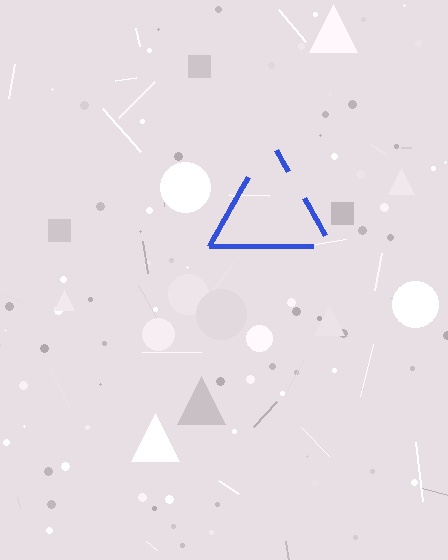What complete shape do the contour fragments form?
The contour fragments form a triangle.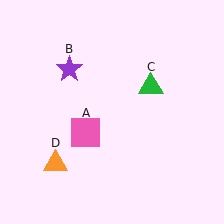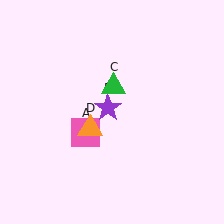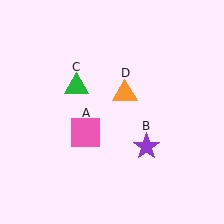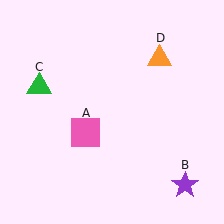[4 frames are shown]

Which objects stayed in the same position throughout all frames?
Pink square (object A) remained stationary.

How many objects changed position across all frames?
3 objects changed position: purple star (object B), green triangle (object C), orange triangle (object D).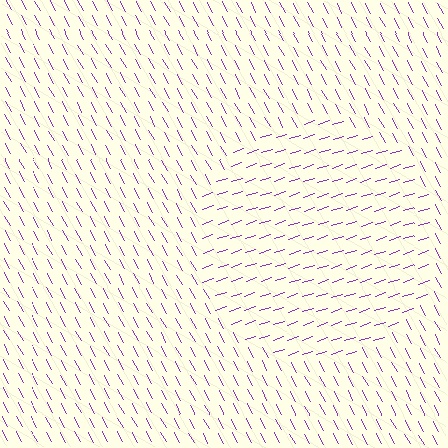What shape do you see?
I see a circle.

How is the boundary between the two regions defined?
The boundary is defined purely by a change in line orientation (approximately 80 degrees difference). All lines are the same color and thickness.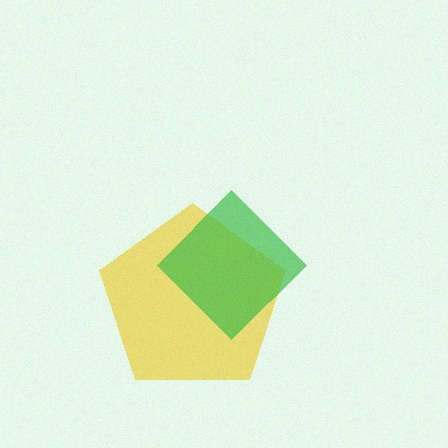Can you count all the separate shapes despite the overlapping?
Yes, there are 2 separate shapes.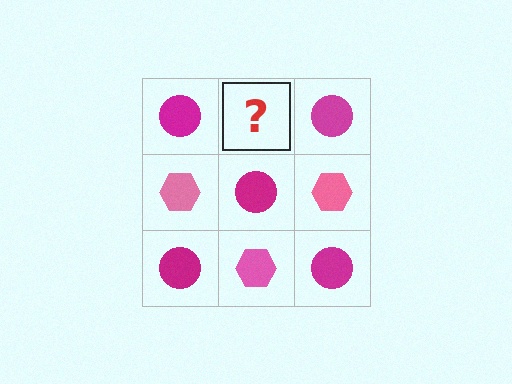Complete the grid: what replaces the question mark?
The question mark should be replaced with a pink hexagon.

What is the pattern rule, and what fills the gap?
The rule is that it alternates magenta circle and pink hexagon in a checkerboard pattern. The gap should be filled with a pink hexagon.